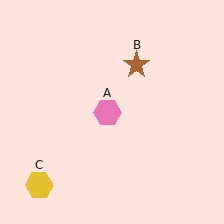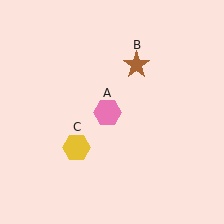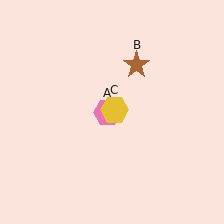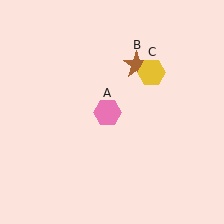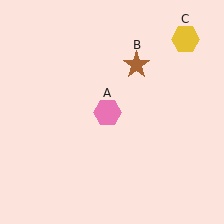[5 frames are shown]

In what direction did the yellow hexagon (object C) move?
The yellow hexagon (object C) moved up and to the right.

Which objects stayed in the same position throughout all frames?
Pink hexagon (object A) and brown star (object B) remained stationary.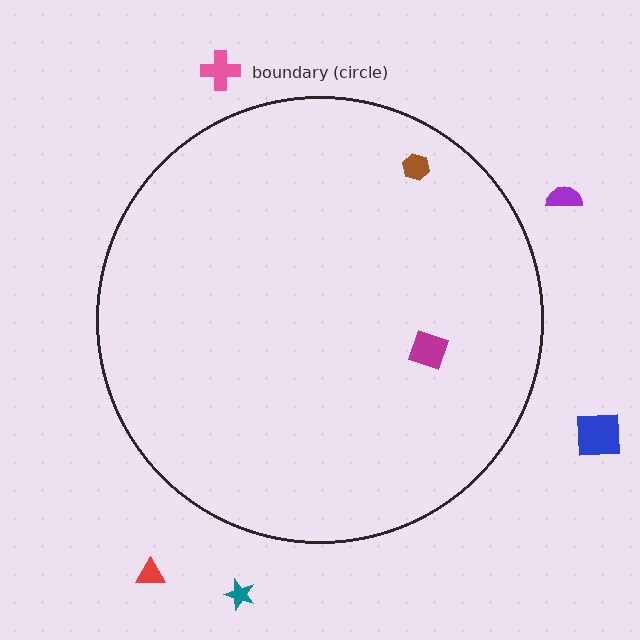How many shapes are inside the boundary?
2 inside, 5 outside.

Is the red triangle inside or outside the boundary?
Outside.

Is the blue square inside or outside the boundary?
Outside.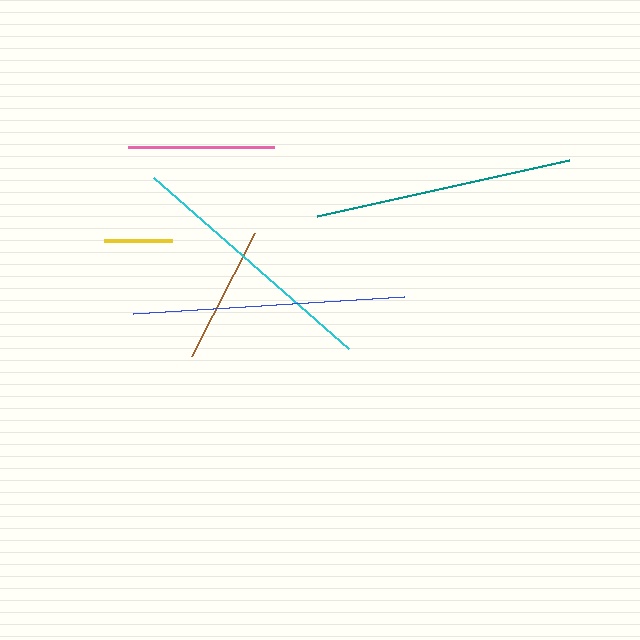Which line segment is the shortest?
The yellow line is the shortest at approximately 68 pixels.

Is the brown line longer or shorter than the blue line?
The blue line is longer than the brown line.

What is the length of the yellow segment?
The yellow segment is approximately 68 pixels long.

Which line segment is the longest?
The blue line is the longest at approximately 271 pixels.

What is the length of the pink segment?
The pink segment is approximately 146 pixels long.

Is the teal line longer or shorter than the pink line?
The teal line is longer than the pink line.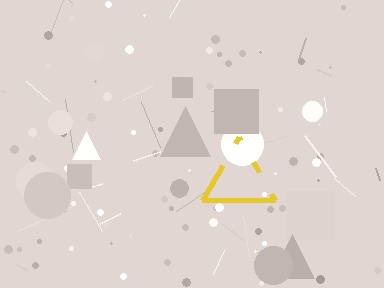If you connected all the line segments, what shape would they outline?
They would outline a triangle.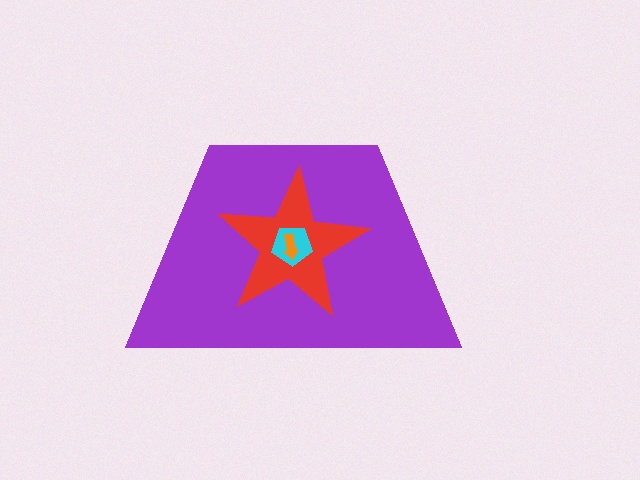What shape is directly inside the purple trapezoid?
The red star.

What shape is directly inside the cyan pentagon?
The orange arrow.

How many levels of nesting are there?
4.